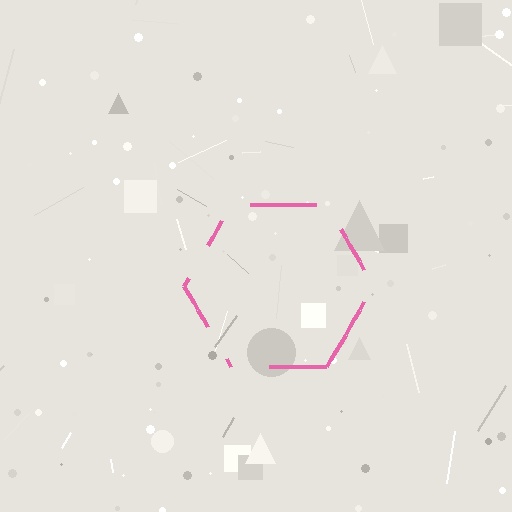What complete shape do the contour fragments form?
The contour fragments form a hexagon.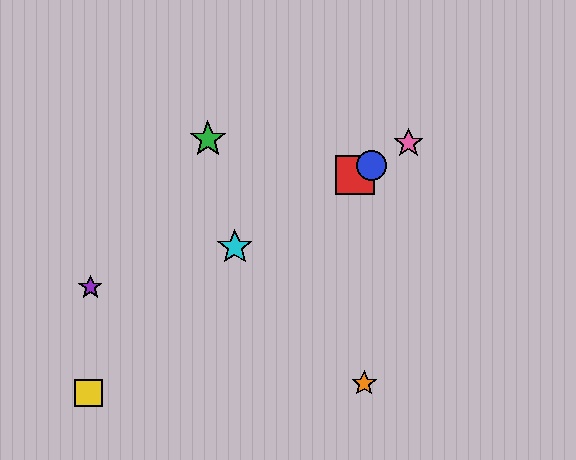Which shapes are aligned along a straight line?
The red square, the blue circle, the cyan star, the pink star are aligned along a straight line.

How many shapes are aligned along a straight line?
4 shapes (the red square, the blue circle, the cyan star, the pink star) are aligned along a straight line.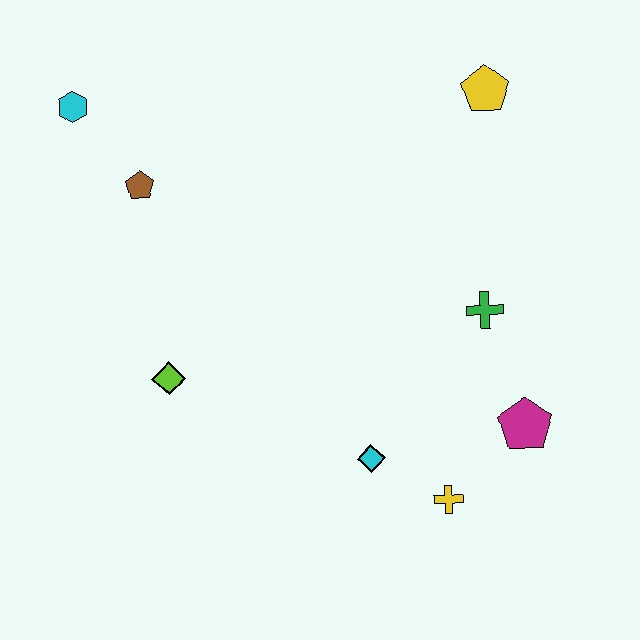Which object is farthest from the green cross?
The cyan hexagon is farthest from the green cross.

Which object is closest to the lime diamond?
The brown pentagon is closest to the lime diamond.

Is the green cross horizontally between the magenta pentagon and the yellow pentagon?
No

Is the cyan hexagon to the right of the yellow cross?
No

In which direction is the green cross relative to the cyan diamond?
The green cross is above the cyan diamond.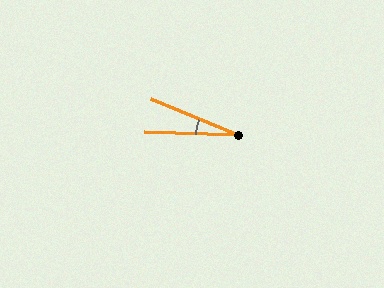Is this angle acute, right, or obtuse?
It is acute.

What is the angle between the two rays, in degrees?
Approximately 21 degrees.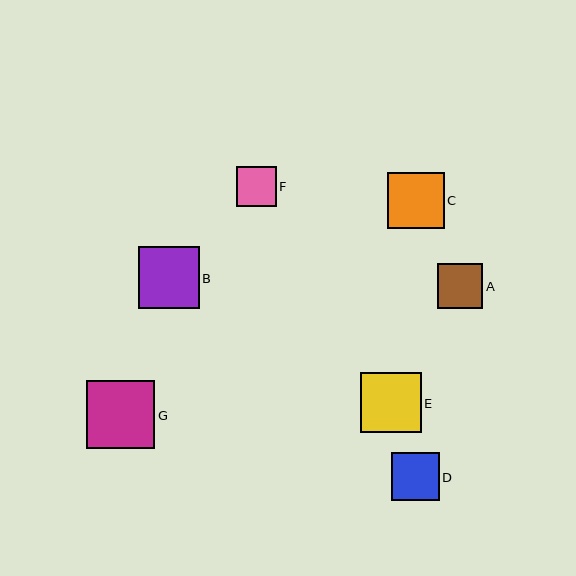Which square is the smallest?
Square F is the smallest with a size of approximately 40 pixels.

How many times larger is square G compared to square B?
Square G is approximately 1.1 times the size of square B.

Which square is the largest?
Square G is the largest with a size of approximately 68 pixels.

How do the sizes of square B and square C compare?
Square B and square C are approximately the same size.